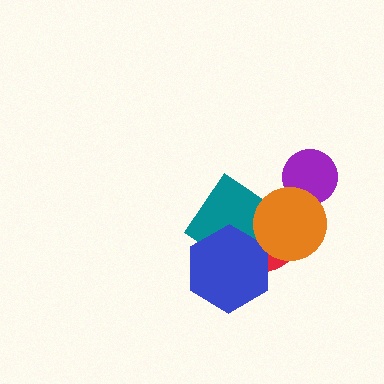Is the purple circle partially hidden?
Yes, it is partially covered by another shape.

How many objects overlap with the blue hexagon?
2 objects overlap with the blue hexagon.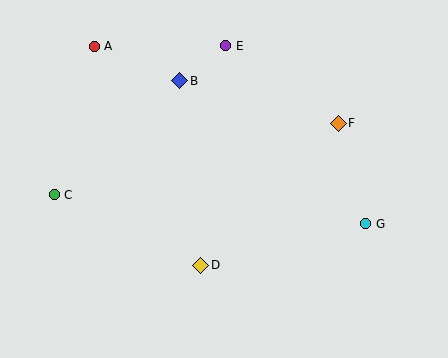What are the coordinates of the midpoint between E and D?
The midpoint between E and D is at (213, 156).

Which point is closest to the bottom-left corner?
Point C is closest to the bottom-left corner.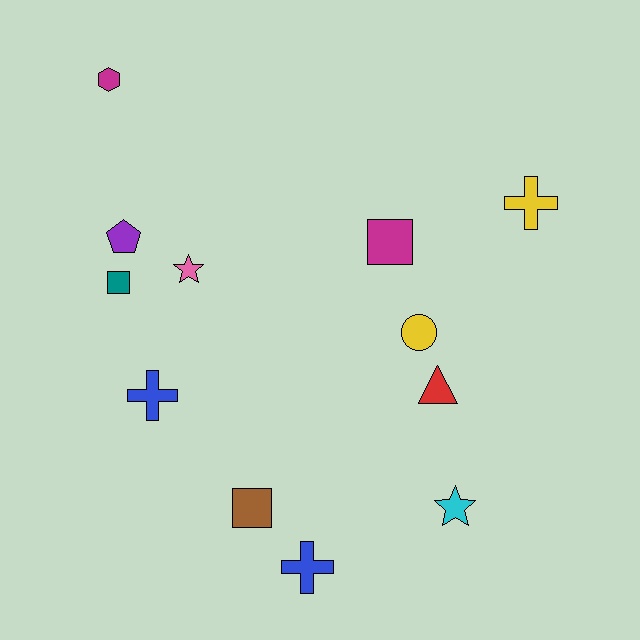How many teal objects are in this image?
There is 1 teal object.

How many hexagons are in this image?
There is 1 hexagon.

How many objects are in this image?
There are 12 objects.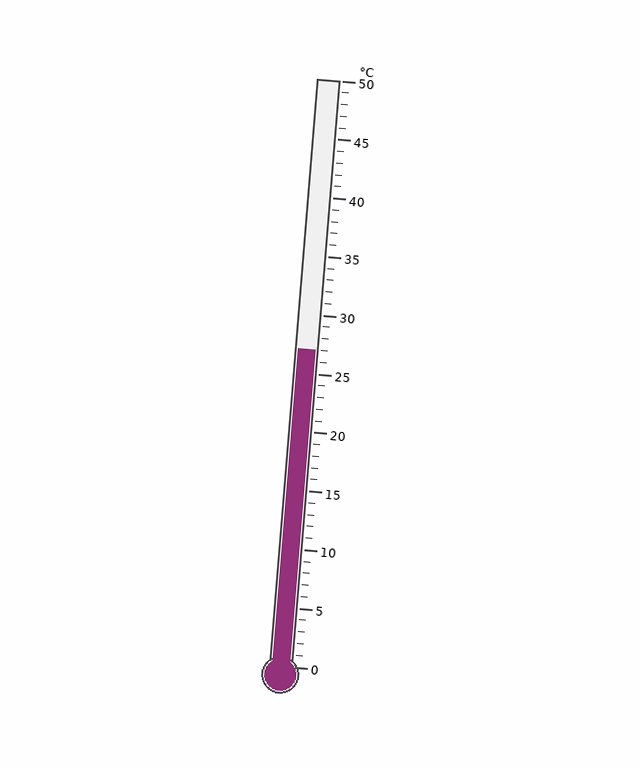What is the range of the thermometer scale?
The thermometer scale ranges from 0°C to 50°C.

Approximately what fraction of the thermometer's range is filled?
The thermometer is filled to approximately 55% of its range.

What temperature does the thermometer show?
The thermometer shows approximately 27°C.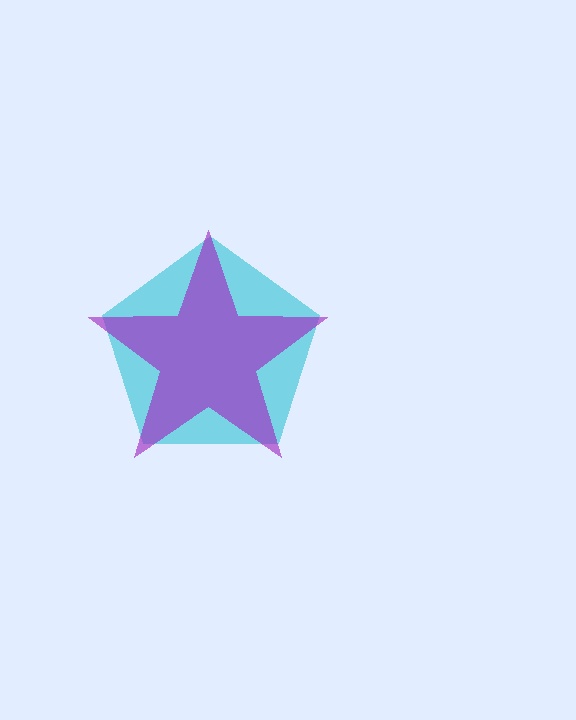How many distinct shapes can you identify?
There are 2 distinct shapes: a cyan pentagon, a purple star.